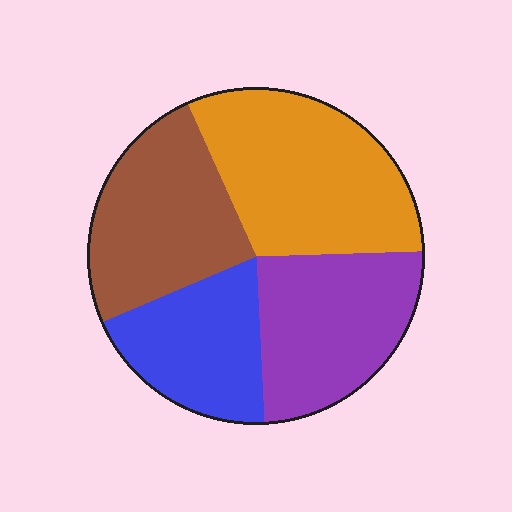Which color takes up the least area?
Blue, at roughly 20%.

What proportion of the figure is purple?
Purple takes up about one quarter (1/4) of the figure.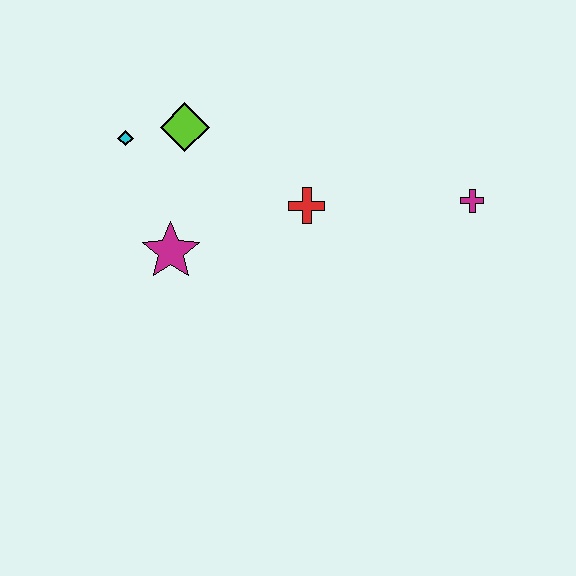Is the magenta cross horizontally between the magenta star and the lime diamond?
No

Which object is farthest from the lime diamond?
The magenta cross is farthest from the lime diamond.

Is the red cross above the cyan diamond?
No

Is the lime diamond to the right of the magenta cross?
No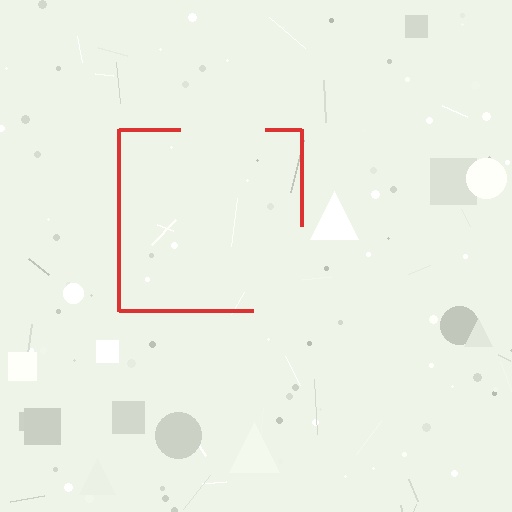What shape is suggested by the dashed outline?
The dashed outline suggests a square.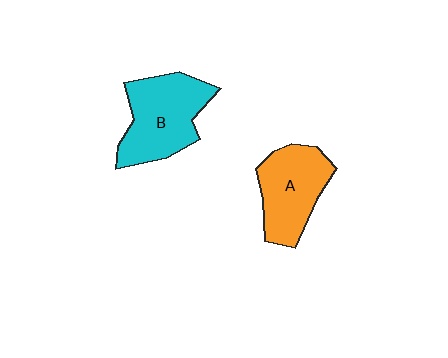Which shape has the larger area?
Shape B (cyan).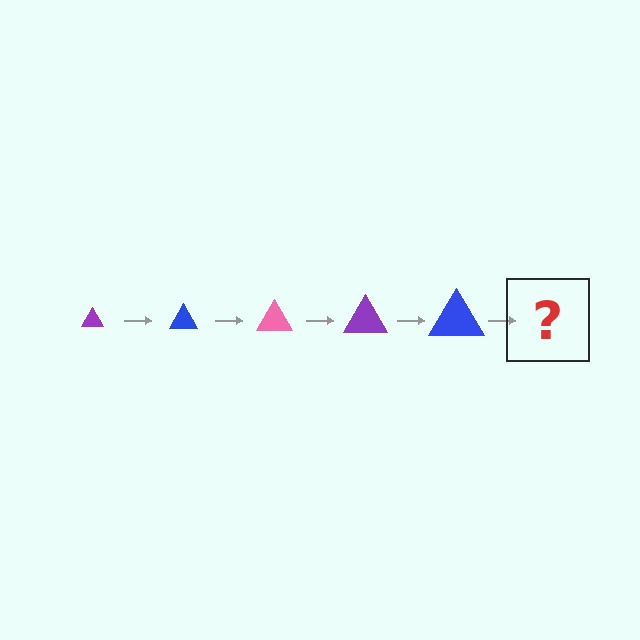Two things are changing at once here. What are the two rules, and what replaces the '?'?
The two rules are that the triangle grows larger each step and the color cycles through purple, blue, and pink. The '?' should be a pink triangle, larger than the previous one.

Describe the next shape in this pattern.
It should be a pink triangle, larger than the previous one.